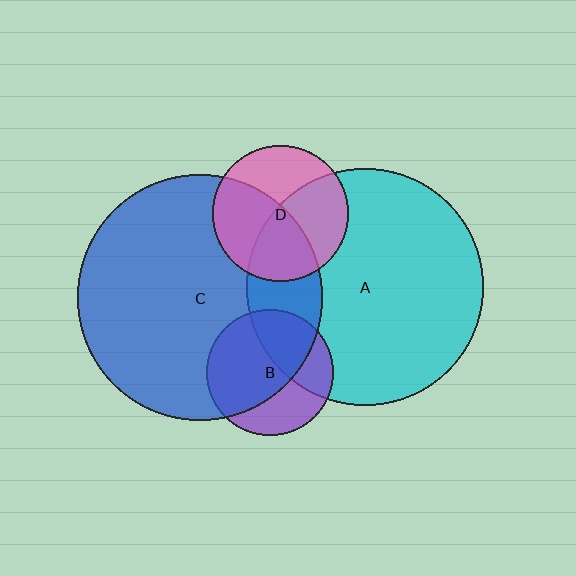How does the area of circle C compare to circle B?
Approximately 3.8 times.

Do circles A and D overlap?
Yes.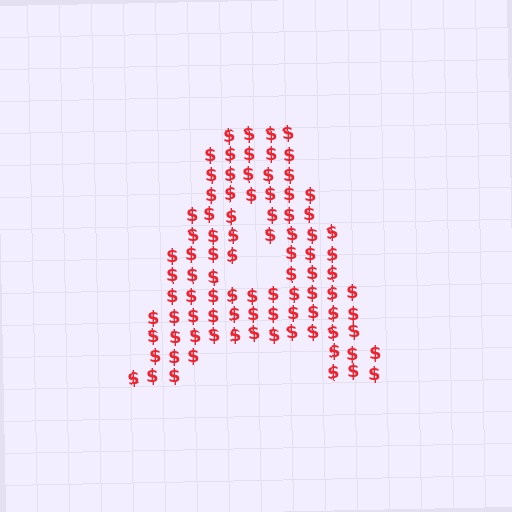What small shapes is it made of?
It is made of small dollar signs.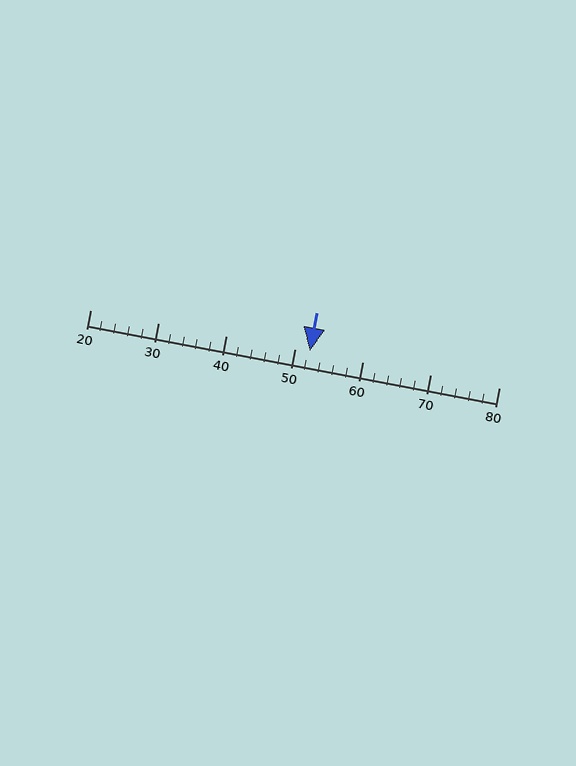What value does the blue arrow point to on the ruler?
The blue arrow points to approximately 52.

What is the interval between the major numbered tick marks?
The major tick marks are spaced 10 units apart.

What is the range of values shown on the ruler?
The ruler shows values from 20 to 80.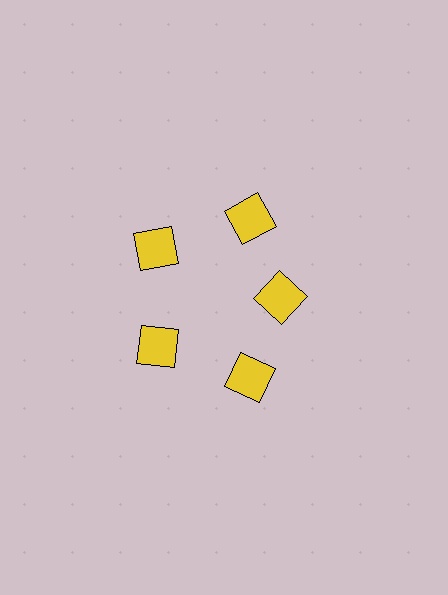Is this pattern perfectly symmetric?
No. The 5 yellow squares are arranged in a ring, but one element near the 3 o'clock position is pulled inward toward the center, breaking the 5-fold rotational symmetry.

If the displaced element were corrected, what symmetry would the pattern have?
It would have 5-fold rotational symmetry — the pattern would map onto itself every 72 degrees.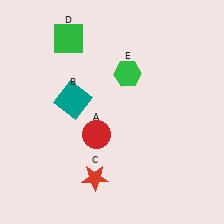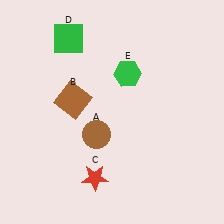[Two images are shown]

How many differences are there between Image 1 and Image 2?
There are 2 differences between the two images.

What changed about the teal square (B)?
In Image 1, B is teal. In Image 2, it changed to brown.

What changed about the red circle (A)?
In Image 1, A is red. In Image 2, it changed to brown.